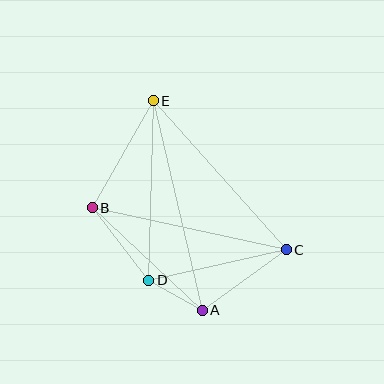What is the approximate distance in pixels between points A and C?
The distance between A and C is approximately 104 pixels.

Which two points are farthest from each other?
Points A and E are farthest from each other.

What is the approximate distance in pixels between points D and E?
The distance between D and E is approximately 180 pixels.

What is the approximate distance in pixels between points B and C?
The distance between B and C is approximately 198 pixels.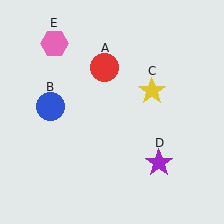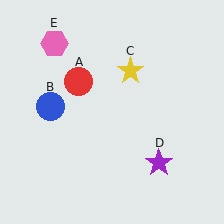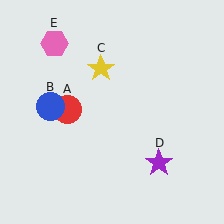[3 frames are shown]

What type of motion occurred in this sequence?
The red circle (object A), yellow star (object C) rotated counterclockwise around the center of the scene.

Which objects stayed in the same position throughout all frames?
Blue circle (object B) and purple star (object D) and pink hexagon (object E) remained stationary.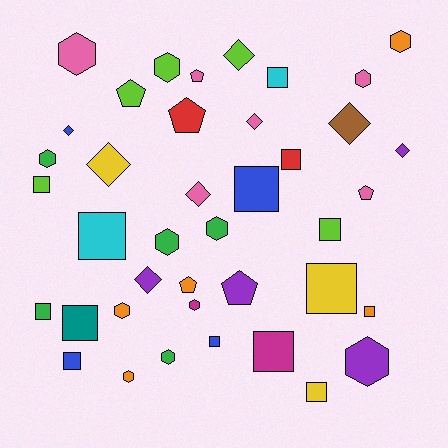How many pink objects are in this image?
There are 6 pink objects.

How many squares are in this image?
There are 14 squares.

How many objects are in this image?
There are 40 objects.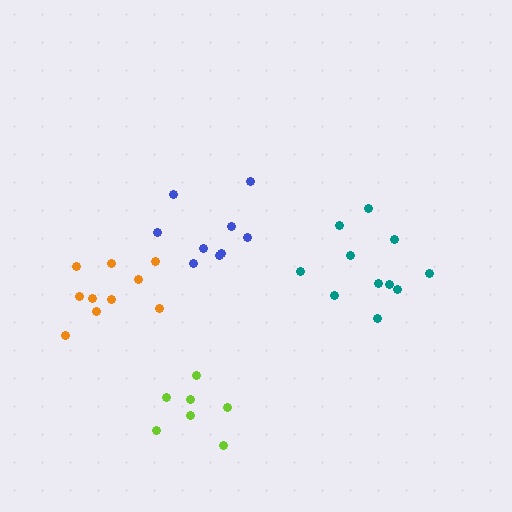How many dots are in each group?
Group 1: 7 dots, Group 2: 11 dots, Group 3: 9 dots, Group 4: 10 dots (37 total).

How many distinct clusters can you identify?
There are 4 distinct clusters.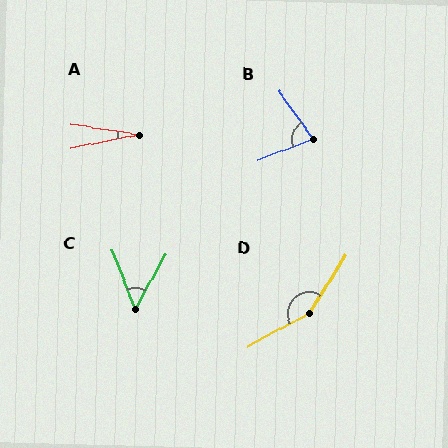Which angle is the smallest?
A, at approximately 20 degrees.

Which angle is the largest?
D, at approximately 150 degrees.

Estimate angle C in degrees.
Approximately 51 degrees.